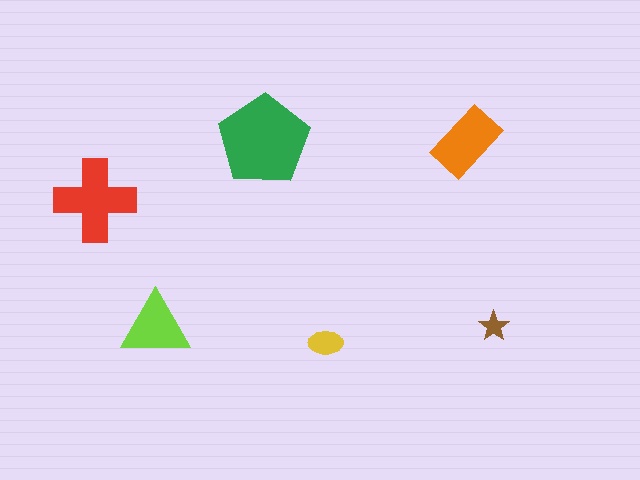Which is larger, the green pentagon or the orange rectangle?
The green pentagon.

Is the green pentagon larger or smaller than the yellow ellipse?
Larger.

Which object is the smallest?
The brown star.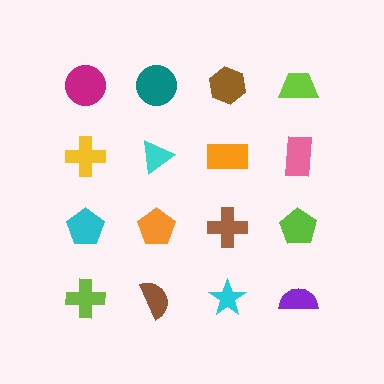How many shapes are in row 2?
4 shapes.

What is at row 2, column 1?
A yellow cross.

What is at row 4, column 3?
A cyan star.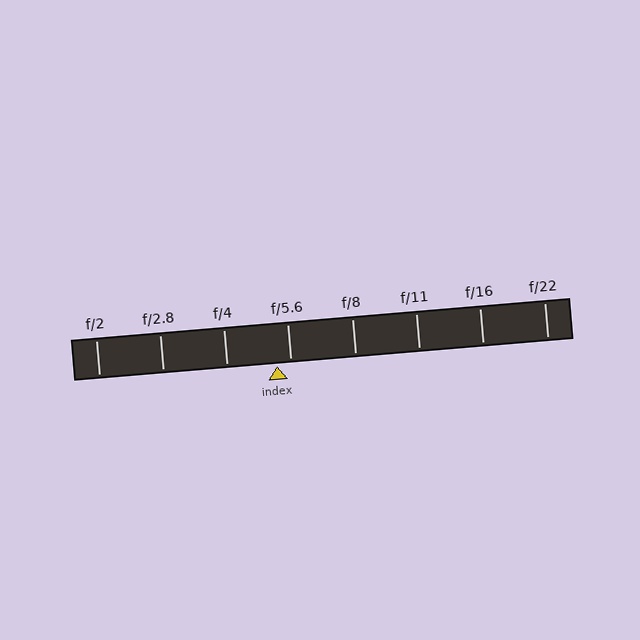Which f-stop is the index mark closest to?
The index mark is closest to f/5.6.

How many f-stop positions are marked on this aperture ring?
There are 8 f-stop positions marked.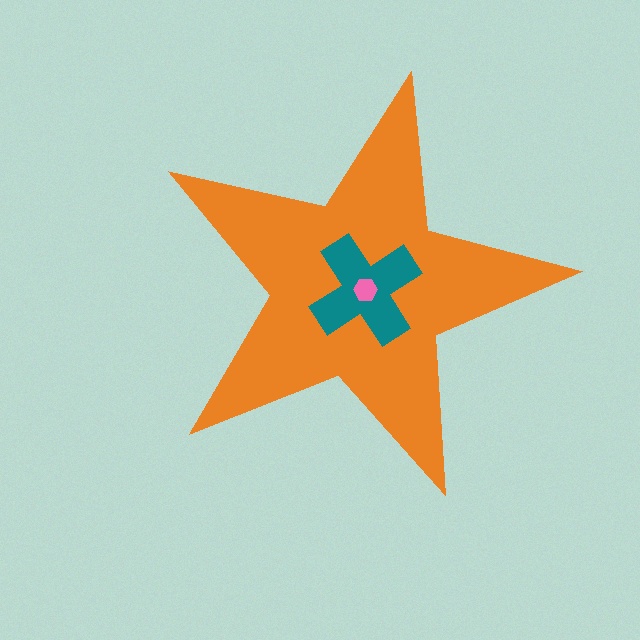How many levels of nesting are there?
3.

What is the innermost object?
The pink hexagon.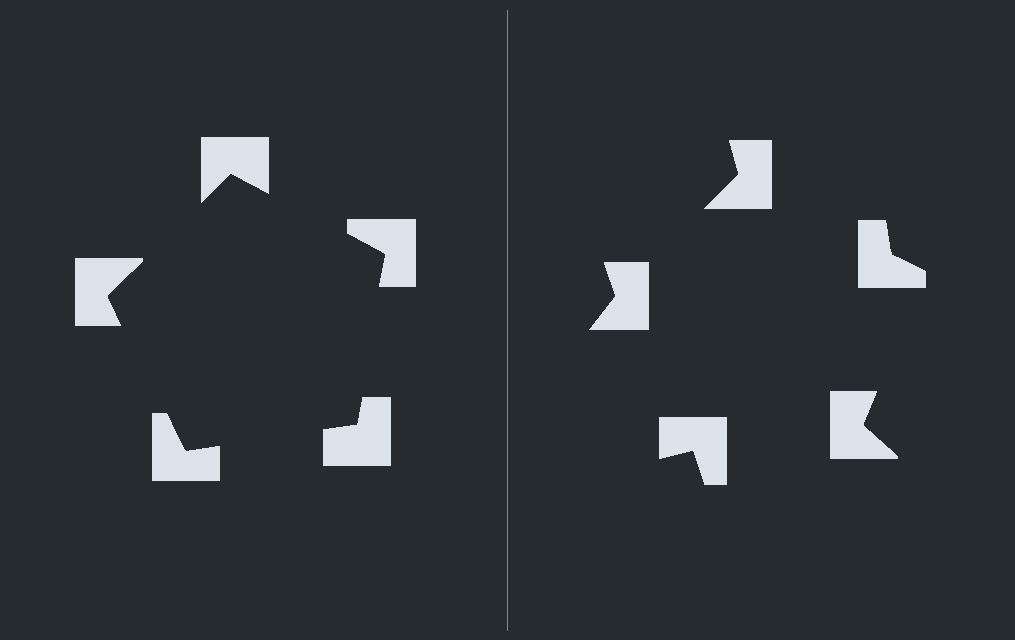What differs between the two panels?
The notched squares are positioned identically on both sides; only the wedge orientations differ. On the left they align to a pentagon; on the right they are misaligned.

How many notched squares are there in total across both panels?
10 — 5 on each side.